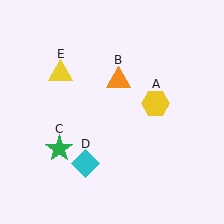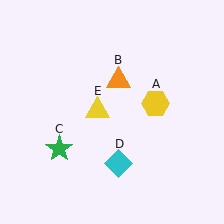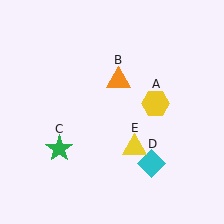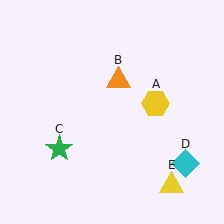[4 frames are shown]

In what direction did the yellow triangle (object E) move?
The yellow triangle (object E) moved down and to the right.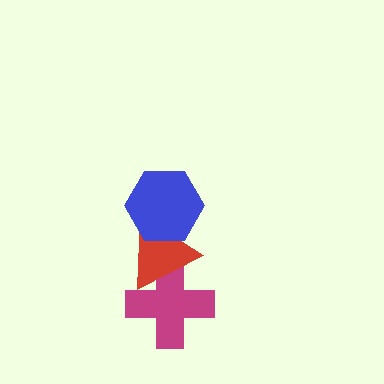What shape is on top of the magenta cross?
The red triangle is on top of the magenta cross.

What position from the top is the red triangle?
The red triangle is 2nd from the top.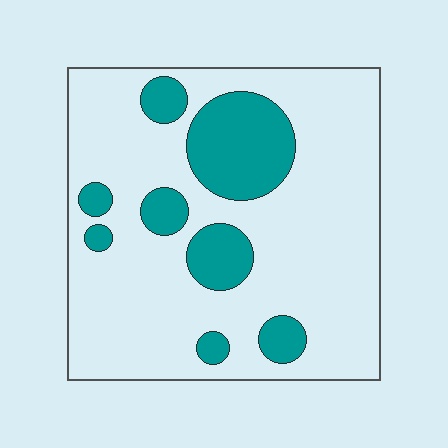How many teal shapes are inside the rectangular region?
8.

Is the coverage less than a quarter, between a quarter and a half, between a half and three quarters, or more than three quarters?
Less than a quarter.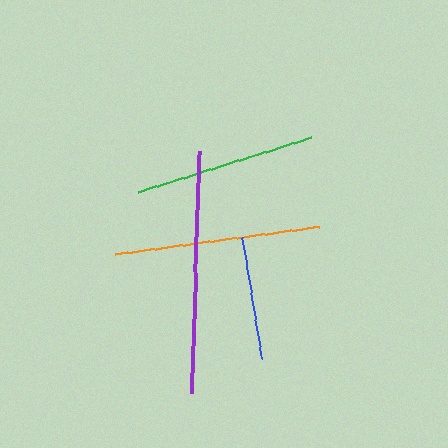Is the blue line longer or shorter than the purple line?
The purple line is longer than the blue line.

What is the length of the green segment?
The green segment is approximately 181 pixels long.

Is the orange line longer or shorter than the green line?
The orange line is longer than the green line.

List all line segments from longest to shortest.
From longest to shortest: purple, orange, green, blue.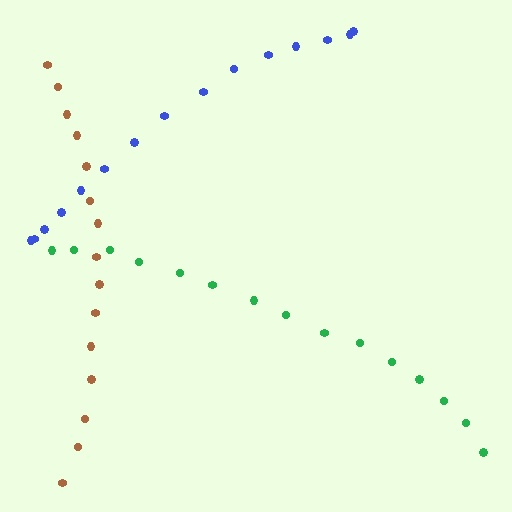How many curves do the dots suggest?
There are 3 distinct paths.